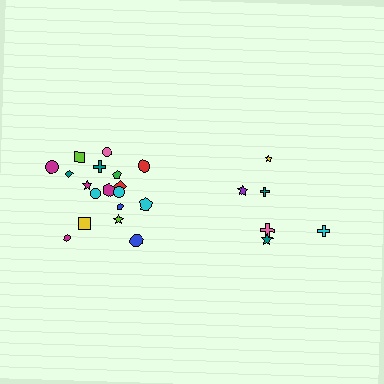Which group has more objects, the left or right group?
The left group.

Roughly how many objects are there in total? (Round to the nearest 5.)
Roughly 25 objects in total.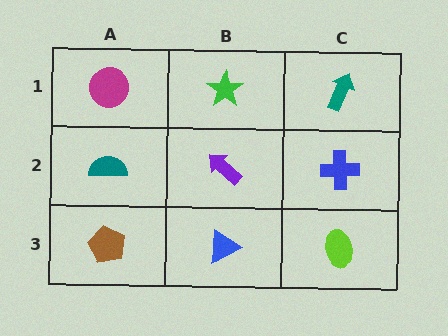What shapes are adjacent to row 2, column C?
A teal arrow (row 1, column C), a lime ellipse (row 3, column C), a purple arrow (row 2, column B).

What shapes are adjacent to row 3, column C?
A blue cross (row 2, column C), a blue triangle (row 3, column B).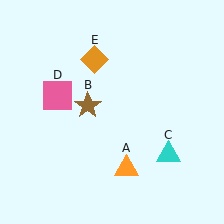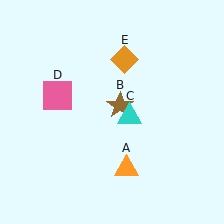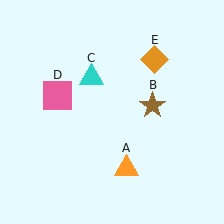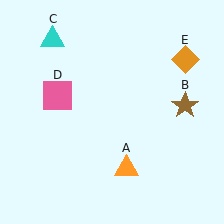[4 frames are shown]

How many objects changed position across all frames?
3 objects changed position: brown star (object B), cyan triangle (object C), orange diamond (object E).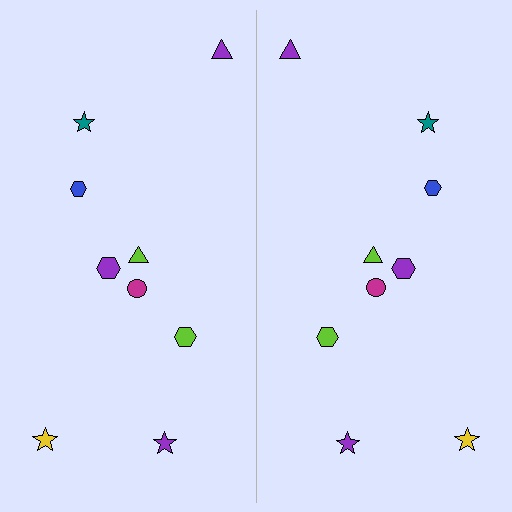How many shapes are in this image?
There are 18 shapes in this image.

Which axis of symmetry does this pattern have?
The pattern has a vertical axis of symmetry running through the center of the image.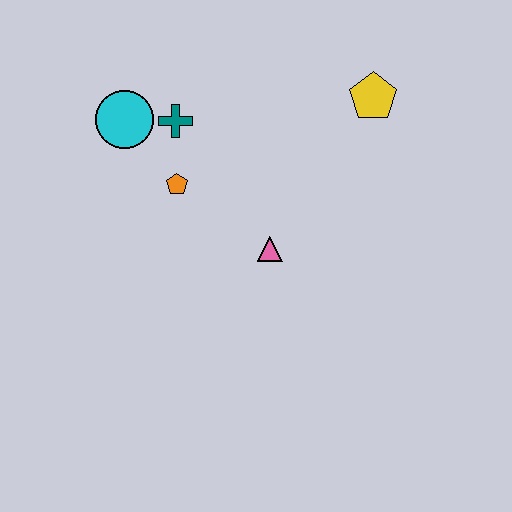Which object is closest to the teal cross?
The cyan circle is closest to the teal cross.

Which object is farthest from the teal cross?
The yellow pentagon is farthest from the teal cross.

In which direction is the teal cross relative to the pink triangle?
The teal cross is above the pink triangle.